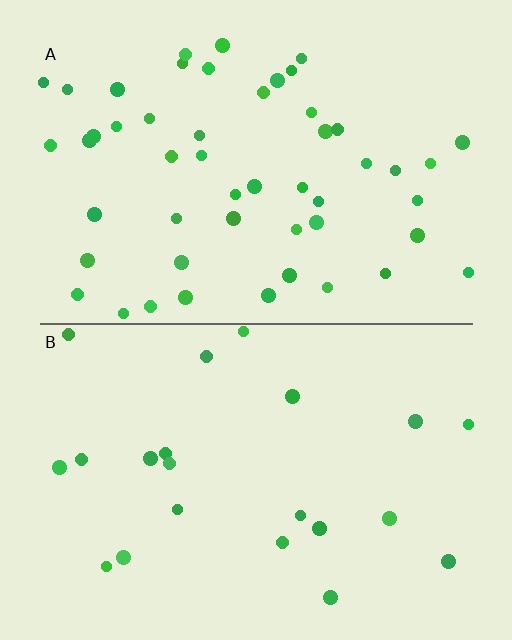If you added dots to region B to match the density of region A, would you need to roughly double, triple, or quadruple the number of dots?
Approximately double.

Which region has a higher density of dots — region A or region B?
A (the top).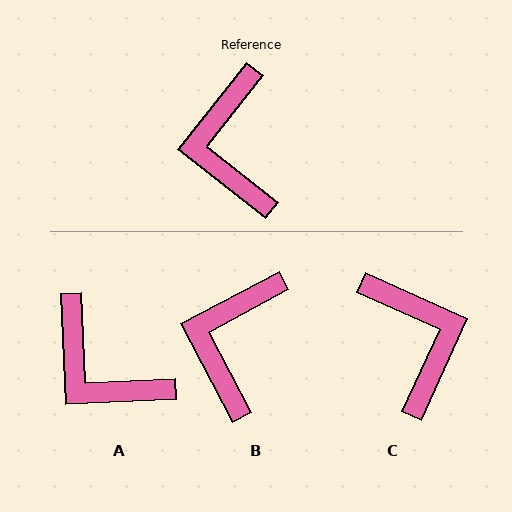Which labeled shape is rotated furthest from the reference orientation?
C, about 166 degrees away.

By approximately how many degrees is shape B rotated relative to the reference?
Approximately 24 degrees clockwise.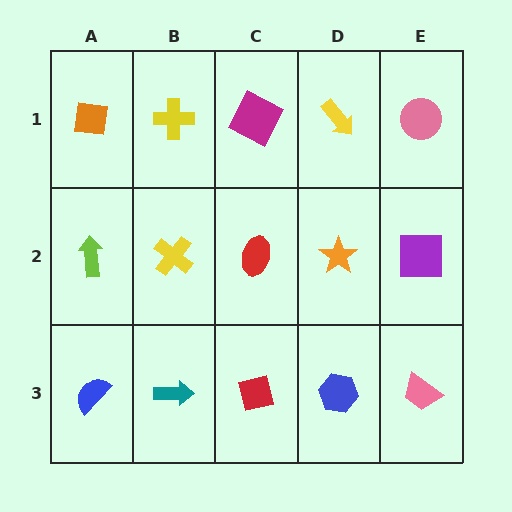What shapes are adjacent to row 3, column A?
A lime arrow (row 2, column A), a teal arrow (row 3, column B).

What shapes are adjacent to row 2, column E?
A pink circle (row 1, column E), a pink trapezoid (row 3, column E), an orange star (row 2, column D).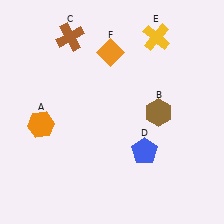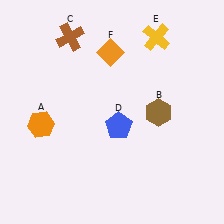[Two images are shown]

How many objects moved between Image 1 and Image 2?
1 object moved between the two images.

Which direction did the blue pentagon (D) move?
The blue pentagon (D) moved left.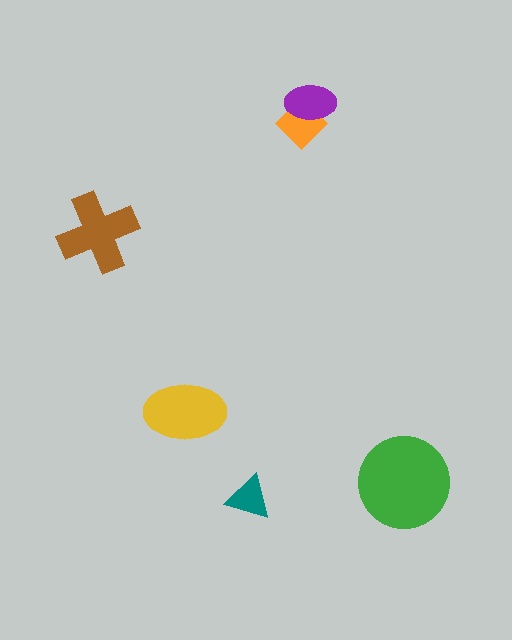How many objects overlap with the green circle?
0 objects overlap with the green circle.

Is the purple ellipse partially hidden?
No, no other shape covers it.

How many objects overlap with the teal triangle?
0 objects overlap with the teal triangle.